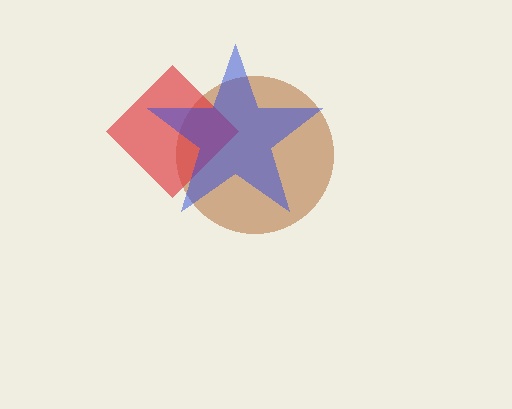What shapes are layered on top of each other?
The layered shapes are: a brown circle, a red diamond, a blue star.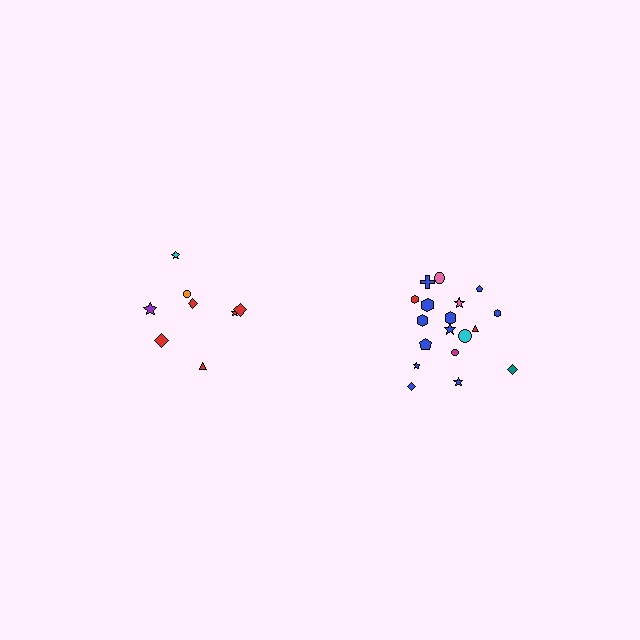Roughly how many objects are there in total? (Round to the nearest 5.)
Roughly 25 objects in total.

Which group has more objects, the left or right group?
The right group.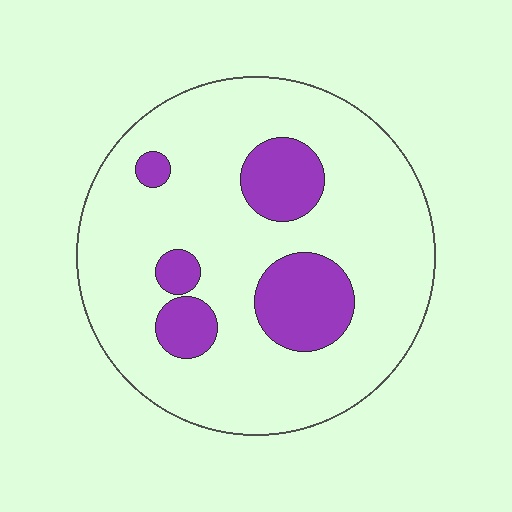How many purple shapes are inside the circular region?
5.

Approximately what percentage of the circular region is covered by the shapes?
Approximately 20%.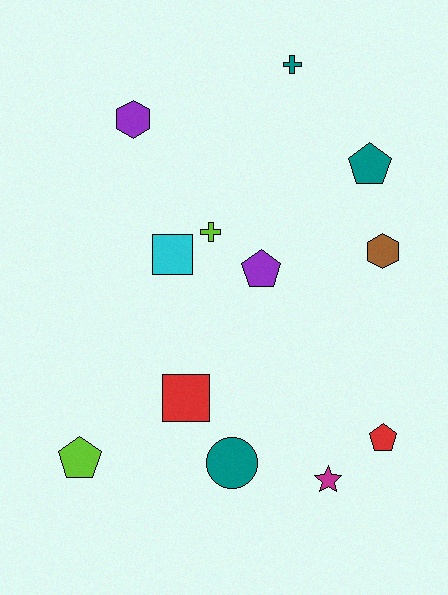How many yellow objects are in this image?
There are no yellow objects.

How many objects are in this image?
There are 12 objects.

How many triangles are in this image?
There are no triangles.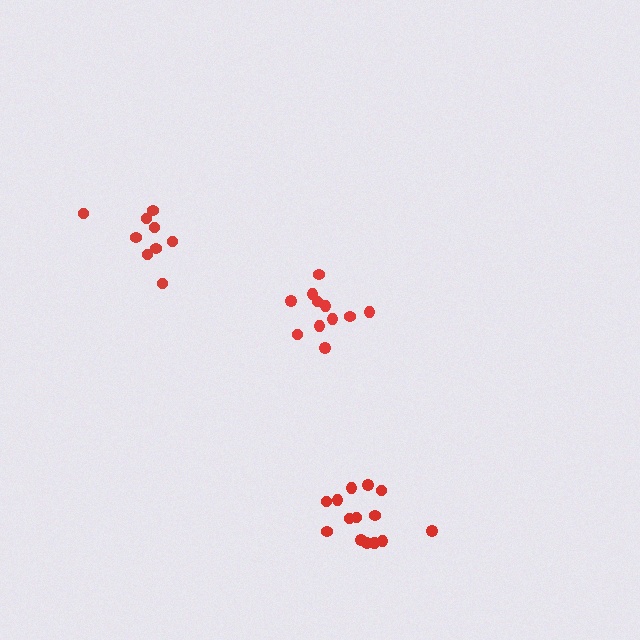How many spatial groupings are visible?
There are 3 spatial groupings.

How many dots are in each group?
Group 1: 14 dots, Group 2: 9 dots, Group 3: 11 dots (34 total).